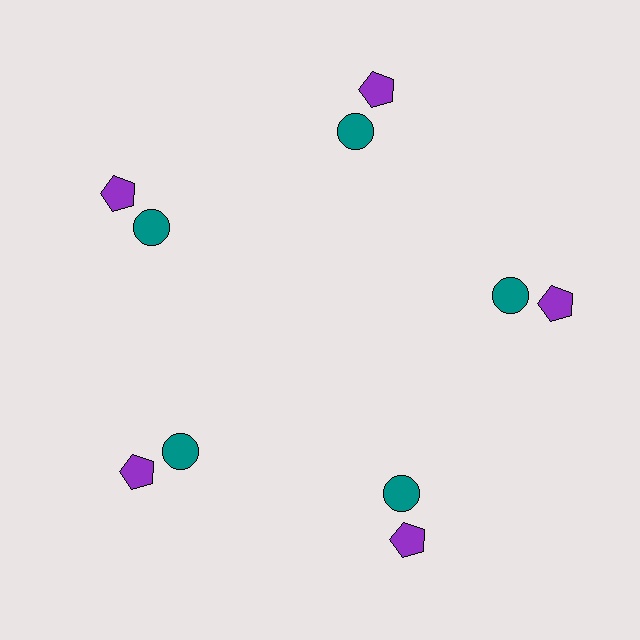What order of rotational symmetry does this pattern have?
This pattern has 5-fold rotational symmetry.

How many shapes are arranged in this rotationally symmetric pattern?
There are 10 shapes, arranged in 5 groups of 2.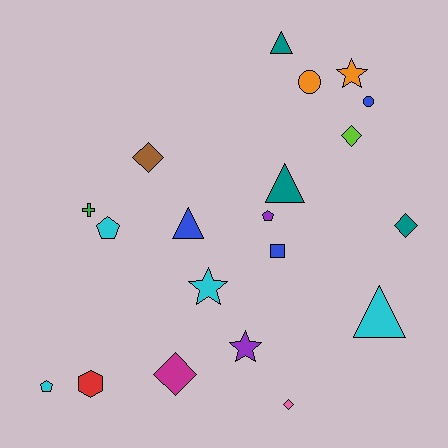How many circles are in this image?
There are 2 circles.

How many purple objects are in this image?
There are 2 purple objects.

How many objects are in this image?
There are 20 objects.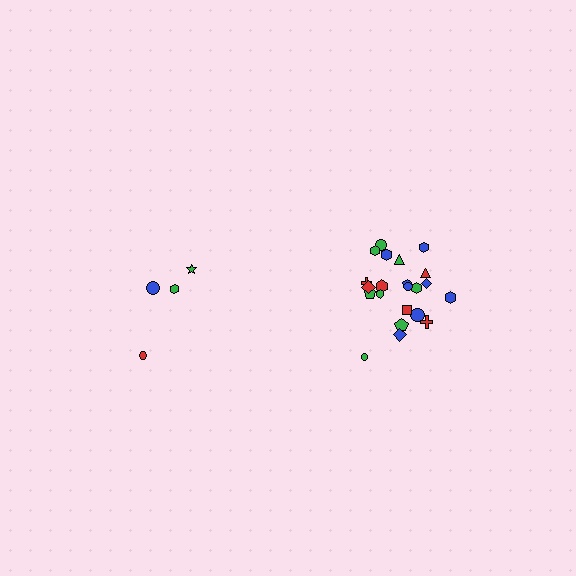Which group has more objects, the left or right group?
The right group.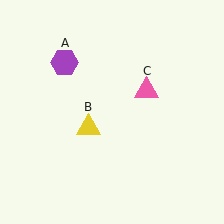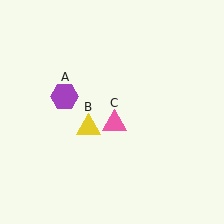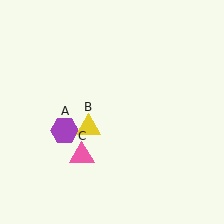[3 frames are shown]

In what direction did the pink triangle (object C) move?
The pink triangle (object C) moved down and to the left.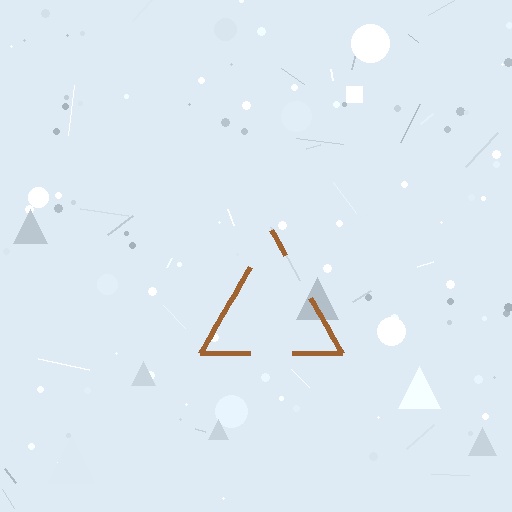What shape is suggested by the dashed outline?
The dashed outline suggests a triangle.